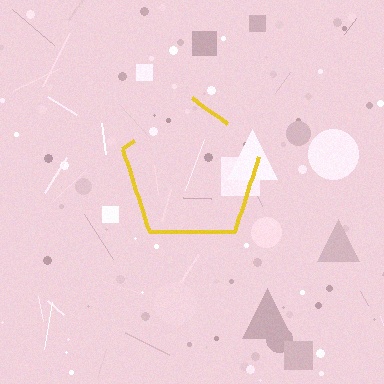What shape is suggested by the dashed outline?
The dashed outline suggests a pentagon.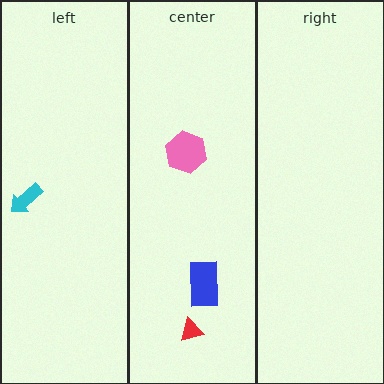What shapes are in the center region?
The blue rectangle, the pink hexagon, the red triangle.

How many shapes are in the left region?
1.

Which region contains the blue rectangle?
The center region.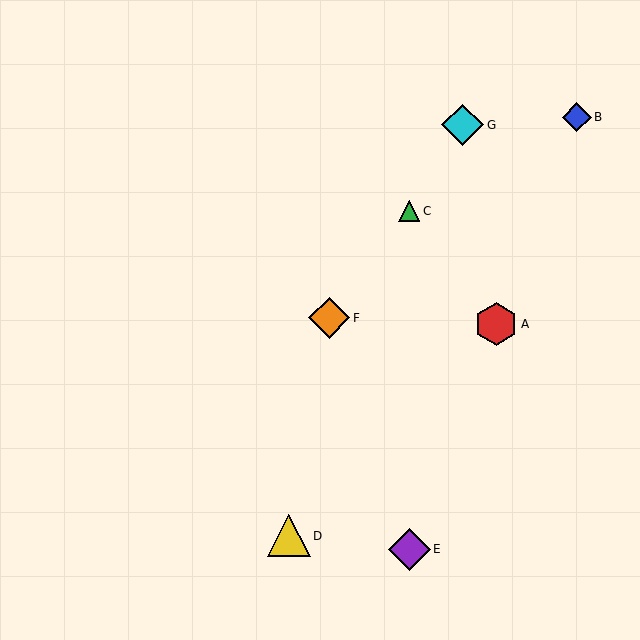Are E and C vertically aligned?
Yes, both are at x≈409.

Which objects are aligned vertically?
Objects C, E are aligned vertically.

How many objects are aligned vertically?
2 objects (C, E) are aligned vertically.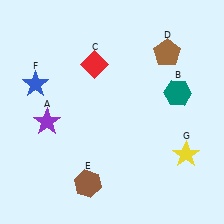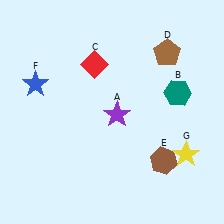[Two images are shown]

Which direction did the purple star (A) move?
The purple star (A) moved right.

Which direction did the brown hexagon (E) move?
The brown hexagon (E) moved right.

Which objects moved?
The objects that moved are: the purple star (A), the brown hexagon (E).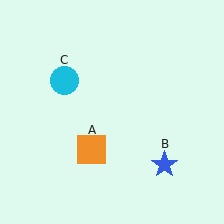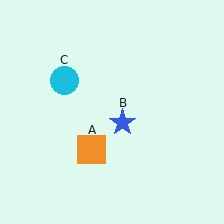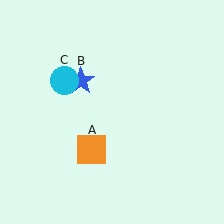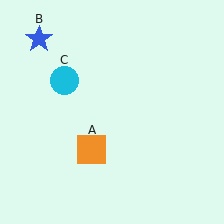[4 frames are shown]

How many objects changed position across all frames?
1 object changed position: blue star (object B).